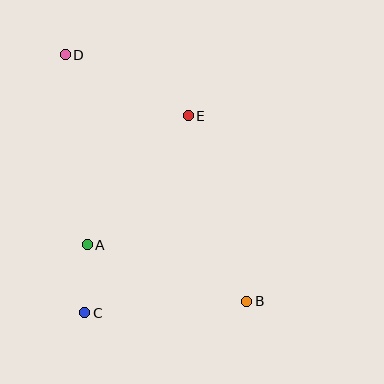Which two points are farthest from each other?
Points B and D are farthest from each other.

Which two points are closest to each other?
Points A and C are closest to each other.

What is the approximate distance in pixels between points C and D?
The distance between C and D is approximately 259 pixels.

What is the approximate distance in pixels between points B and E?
The distance between B and E is approximately 194 pixels.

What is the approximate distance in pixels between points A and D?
The distance between A and D is approximately 191 pixels.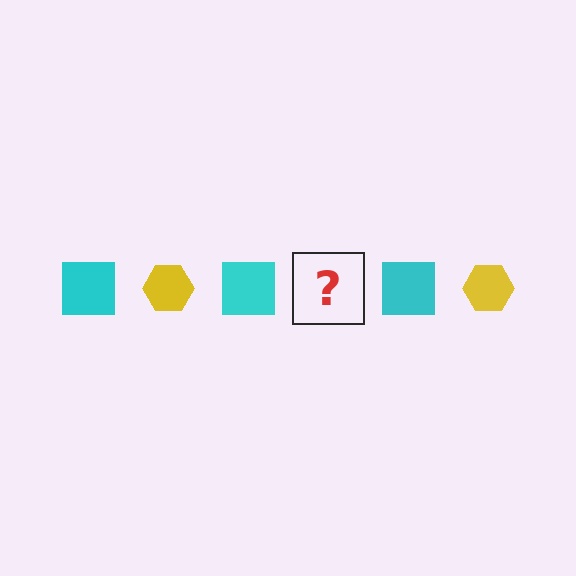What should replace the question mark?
The question mark should be replaced with a yellow hexagon.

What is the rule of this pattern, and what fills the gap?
The rule is that the pattern alternates between cyan square and yellow hexagon. The gap should be filled with a yellow hexagon.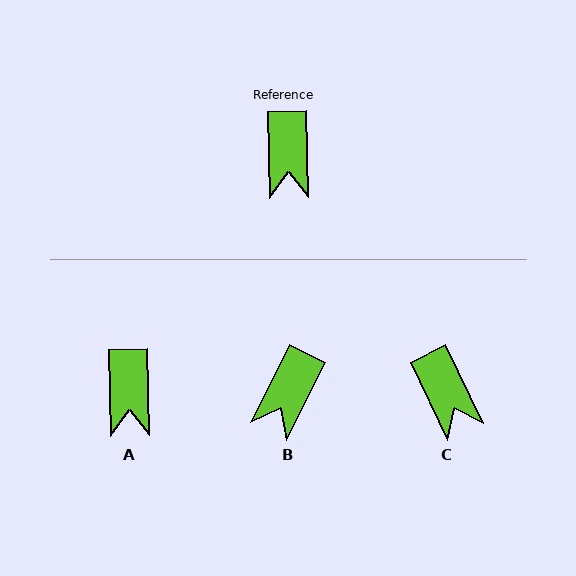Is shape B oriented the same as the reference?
No, it is off by about 28 degrees.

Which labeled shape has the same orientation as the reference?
A.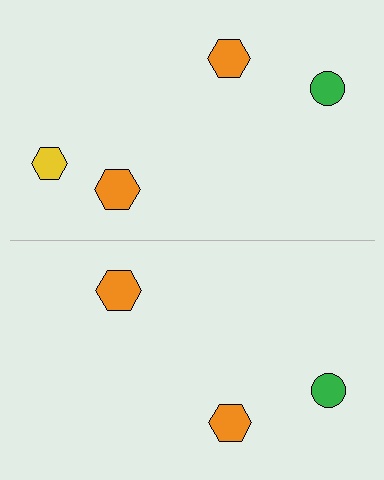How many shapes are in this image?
There are 7 shapes in this image.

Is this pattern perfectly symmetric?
No, the pattern is not perfectly symmetric. A yellow hexagon is missing from the bottom side.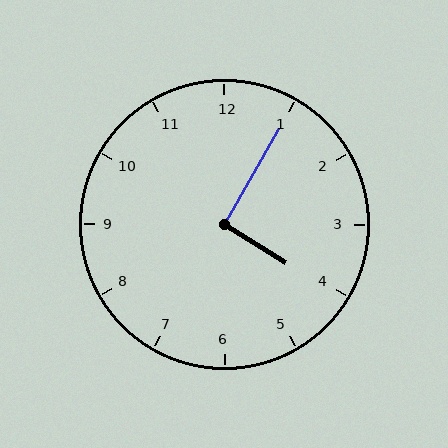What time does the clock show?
4:05.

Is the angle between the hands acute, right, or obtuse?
It is right.